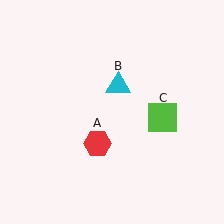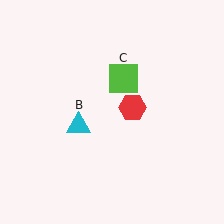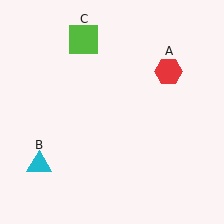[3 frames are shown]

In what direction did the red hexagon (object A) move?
The red hexagon (object A) moved up and to the right.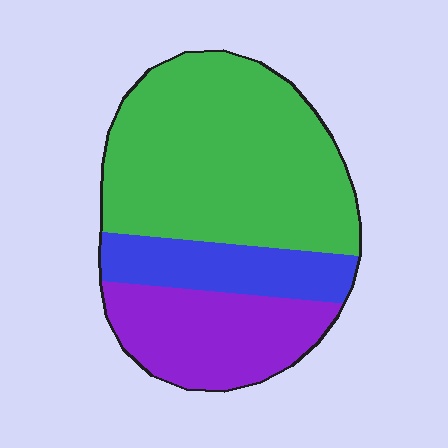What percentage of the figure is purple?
Purple covers about 25% of the figure.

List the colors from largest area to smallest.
From largest to smallest: green, purple, blue.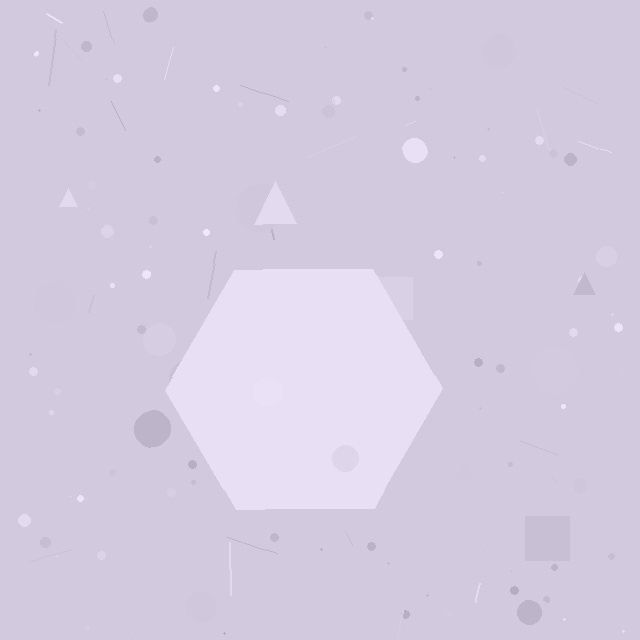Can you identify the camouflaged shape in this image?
The camouflaged shape is a hexagon.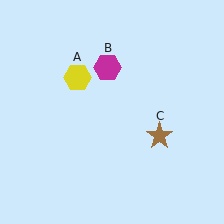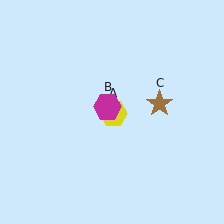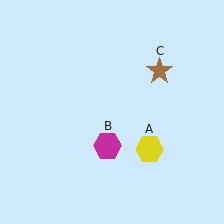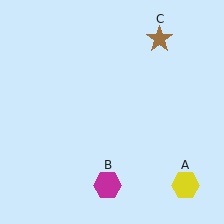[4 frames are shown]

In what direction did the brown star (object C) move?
The brown star (object C) moved up.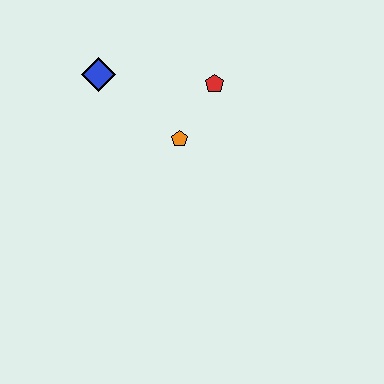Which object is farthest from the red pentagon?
The blue diamond is farthest from the red pentagon.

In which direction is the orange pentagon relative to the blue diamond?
The orange pentagon is to the right of the blue diamond.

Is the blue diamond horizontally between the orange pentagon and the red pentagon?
No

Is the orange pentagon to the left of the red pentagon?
Yes